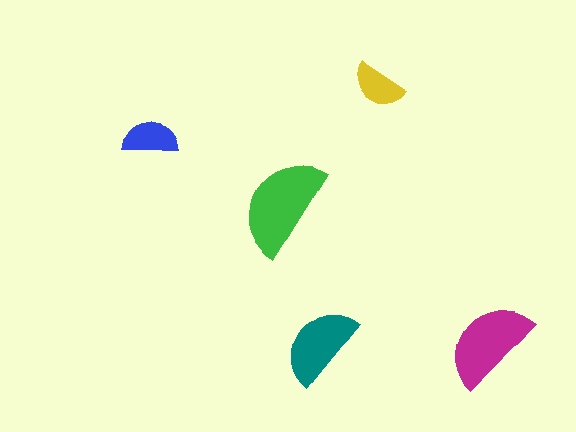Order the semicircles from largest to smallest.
the green one, the magenta one, the teal one, the blue one, the yellow one.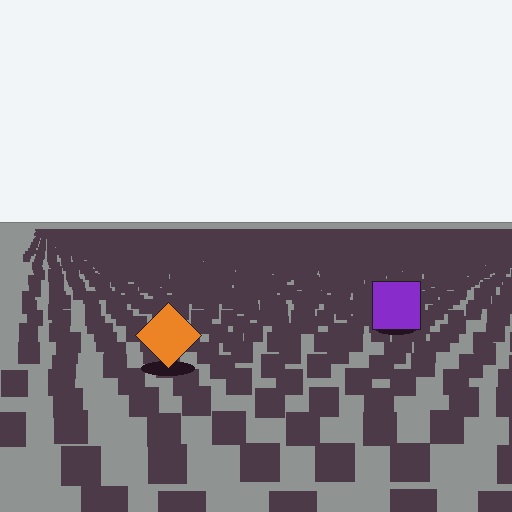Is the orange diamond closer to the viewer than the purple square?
Yes. The orange diamond is closer — you can tell from the texture gradient: the ground texture is coarser near it.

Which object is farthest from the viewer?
The purple square is farthest from the viewer. It appears smaller and the ground texture around it is denser.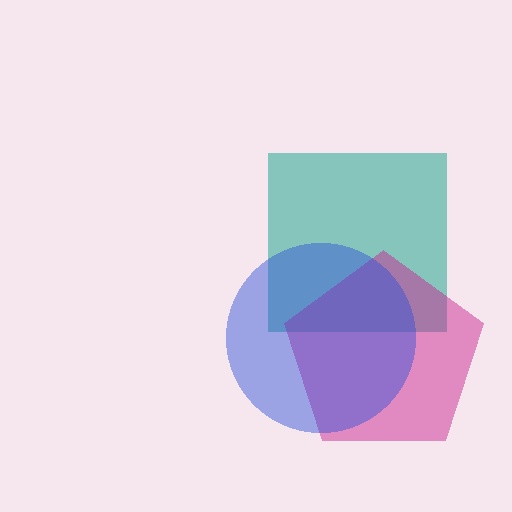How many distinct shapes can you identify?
There are 3 distinct shapes: a teal square, a magenta pentagon, a blue circle.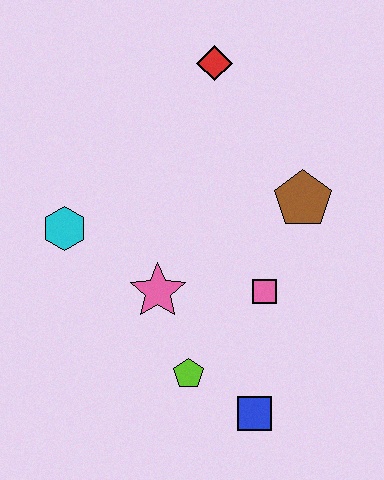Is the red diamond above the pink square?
Yes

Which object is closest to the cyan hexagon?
The pink star is closest to the cyan hexagon.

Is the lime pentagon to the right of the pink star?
Yes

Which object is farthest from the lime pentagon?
The red diamond is farthest from the lime pentagon.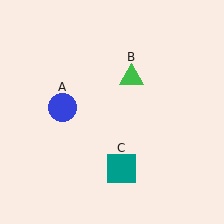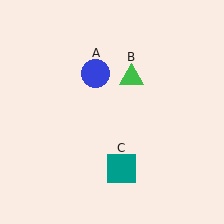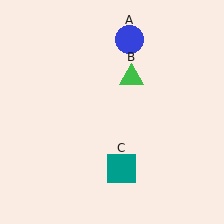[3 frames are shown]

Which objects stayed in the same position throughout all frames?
Green triangle (object B) and teal square (object C) remained stationary.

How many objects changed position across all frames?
1 object changed position: blue circle (object A).